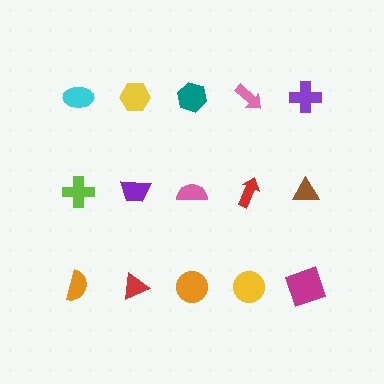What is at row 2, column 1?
A lime cross.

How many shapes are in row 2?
5 shapes.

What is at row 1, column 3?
A teal hexagon.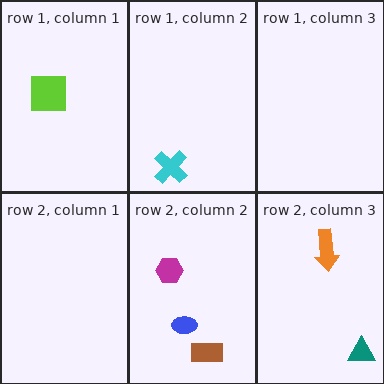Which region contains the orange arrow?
The row 2, column 3 region.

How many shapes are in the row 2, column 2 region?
3.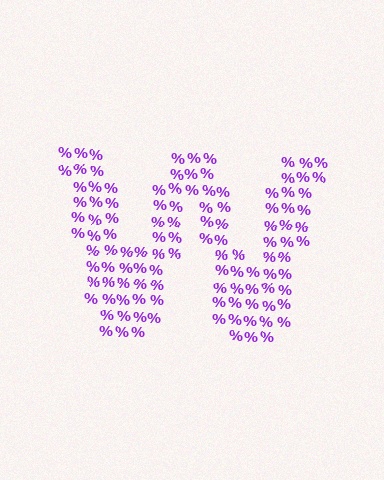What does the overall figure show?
The overall figure shows the letter W.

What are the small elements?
The small elements are percent signs.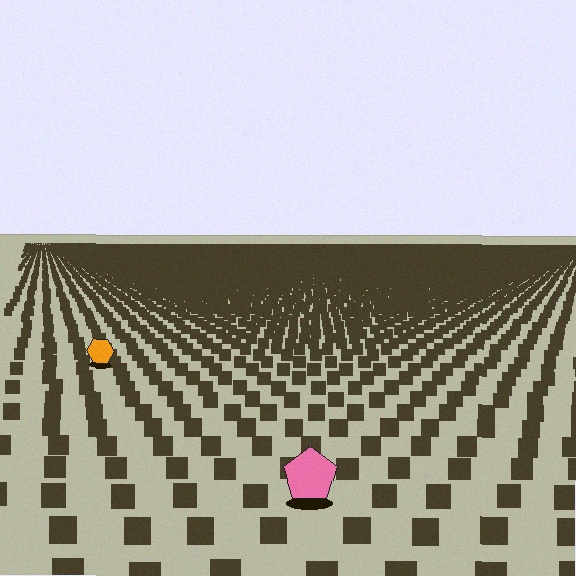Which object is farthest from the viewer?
The orange hexagon is farthest from the viewer. It appears smaller and the ground texture around it is denser.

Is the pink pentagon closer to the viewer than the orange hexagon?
Yes. The pink pentagon is closer — you can tell from the texture gradient: the ground texture is coarser near it.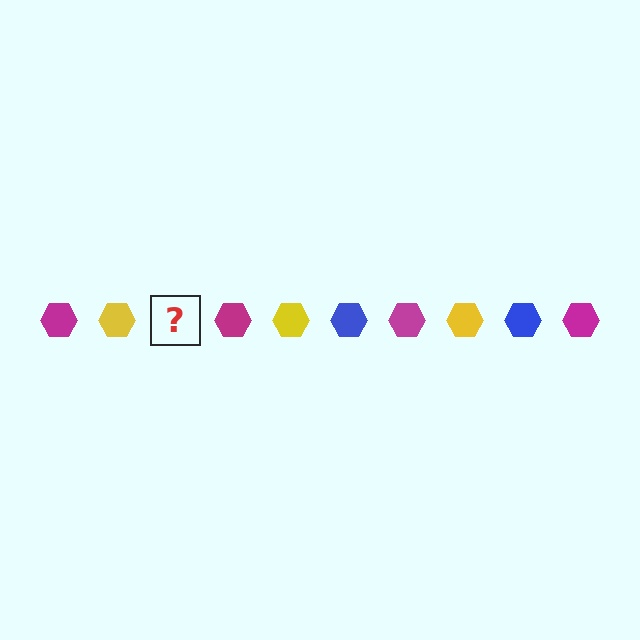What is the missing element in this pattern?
The missing element is a blue hexagon.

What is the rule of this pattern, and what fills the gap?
The rule is that the pattern cycles through magenta, yellow, blue hexagons. The gap should be filled with a blue hexagon.